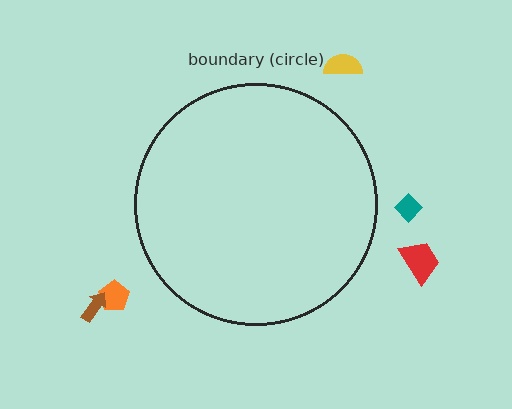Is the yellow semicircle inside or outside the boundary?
Outside.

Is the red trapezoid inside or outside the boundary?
Outside.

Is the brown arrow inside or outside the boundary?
Outside.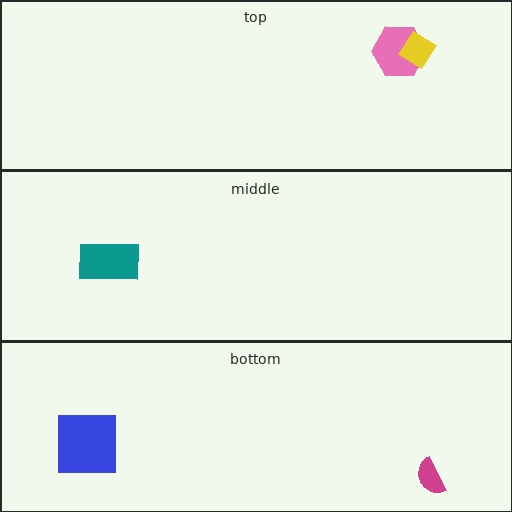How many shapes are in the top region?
2.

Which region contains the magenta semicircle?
The bottom region.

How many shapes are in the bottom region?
2.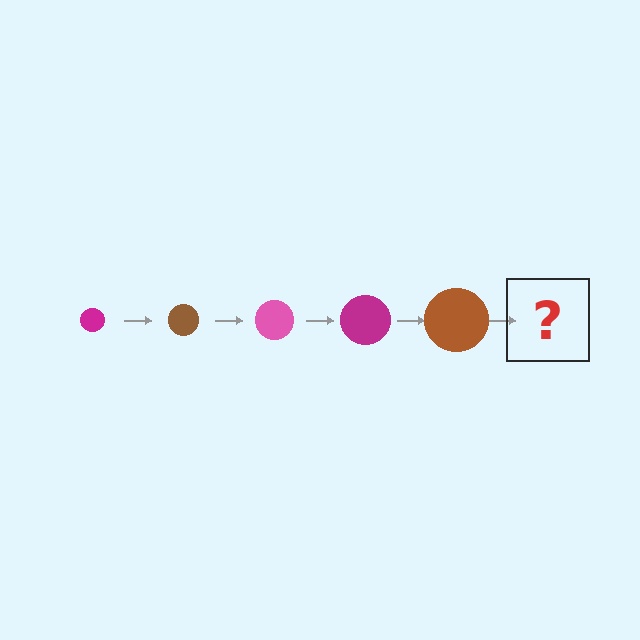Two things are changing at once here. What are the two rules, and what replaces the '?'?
The two rules are that the circle grows larger each step and the color cycles through magenta, brown, and pink. The '?' should be a pink circle, larger than the previous one.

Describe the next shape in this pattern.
It should be a pink circle, larger than the previous one.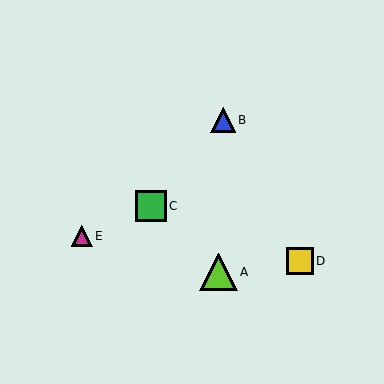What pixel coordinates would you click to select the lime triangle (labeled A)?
Click at (218, 272) to select the lime triangle A.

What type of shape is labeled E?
Shape E is a magenta triangle.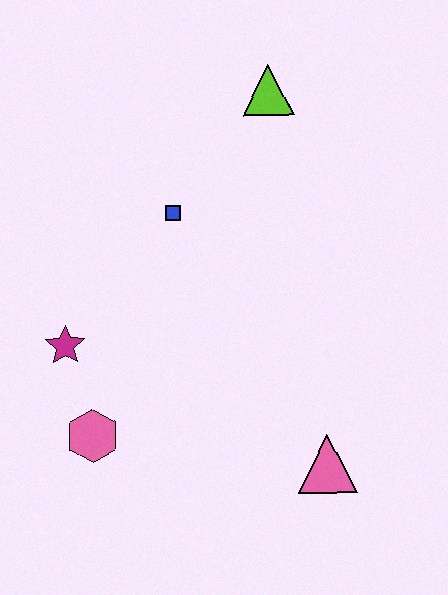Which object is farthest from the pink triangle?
The lime triangle is farthest from the pink triangle.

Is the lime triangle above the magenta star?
Yes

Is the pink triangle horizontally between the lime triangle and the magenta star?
No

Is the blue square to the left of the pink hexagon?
No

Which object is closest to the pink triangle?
The pink hexagon is closest to the pink triangle.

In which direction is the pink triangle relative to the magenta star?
The pink triangle is to the right of the magenta star.